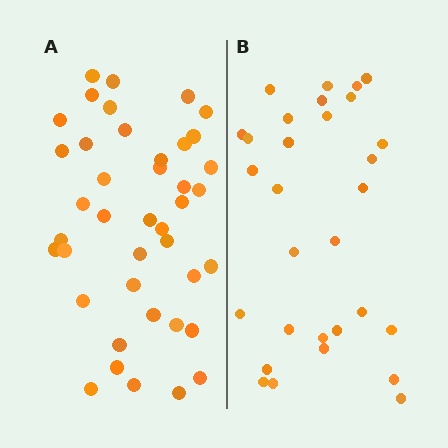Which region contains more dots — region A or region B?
Region A (the left region) has more dots.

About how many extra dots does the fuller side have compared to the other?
Region A has roughly 12 or so more dots than region B.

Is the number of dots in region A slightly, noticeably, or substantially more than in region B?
Region A has noticeably more, but not dramatically so. The ratio is roughly 1.4 to 1.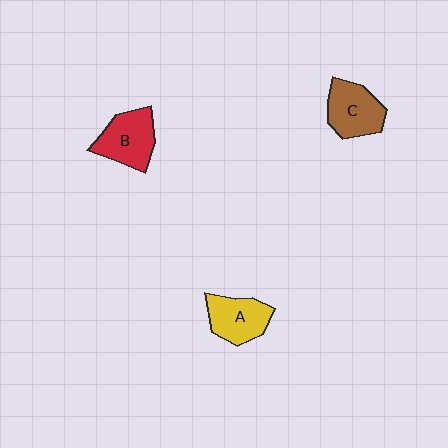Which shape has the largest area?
Shape B (red).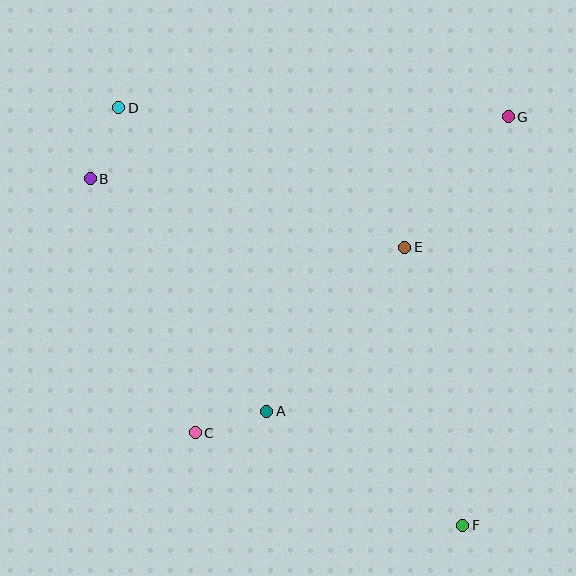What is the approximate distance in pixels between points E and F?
The distance between E and F is approximately 284 pixels.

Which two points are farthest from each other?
Points D and F are farthest from each other.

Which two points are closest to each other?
Points A and C are closest to each other.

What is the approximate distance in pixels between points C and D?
The distance between C and D is approximately 334 pixels.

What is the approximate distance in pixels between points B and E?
The distance between B and E is approximately 321 pixels.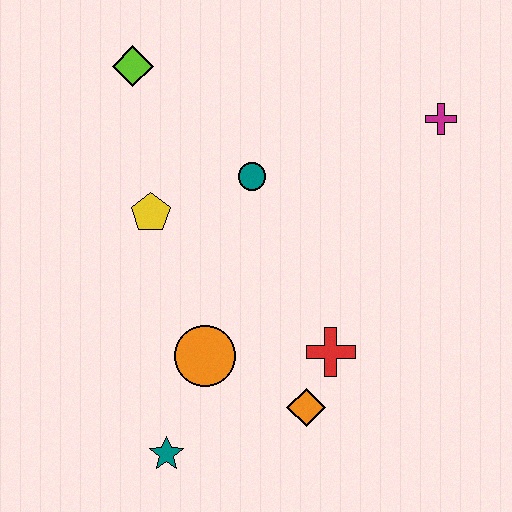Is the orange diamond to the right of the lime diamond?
Yes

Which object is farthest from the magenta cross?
The teal star is farthest from the magenta cross.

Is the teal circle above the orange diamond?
Yes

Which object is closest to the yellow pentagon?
The teal circle is closest to the yellow pentagon.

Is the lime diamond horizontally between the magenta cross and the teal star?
No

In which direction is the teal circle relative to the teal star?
The teal circle is above the teal star.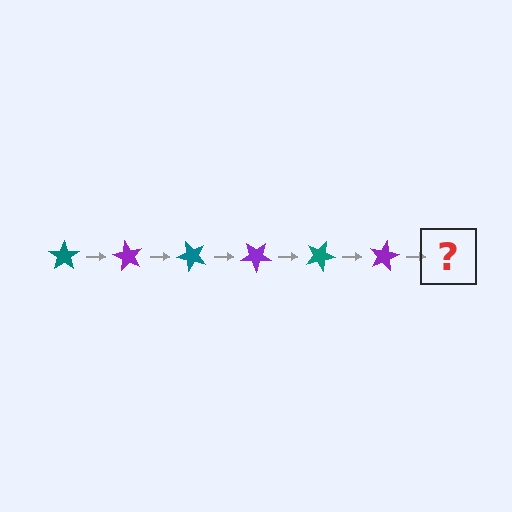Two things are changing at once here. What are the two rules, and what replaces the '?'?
The two rules are that it rotates 60 degrees each step and the color cycles through teal and purple. The '?' should be a teal star, rotated 360 degrees from the start.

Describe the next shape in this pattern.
It should be a teal star, rotated 360 degrees from the start.